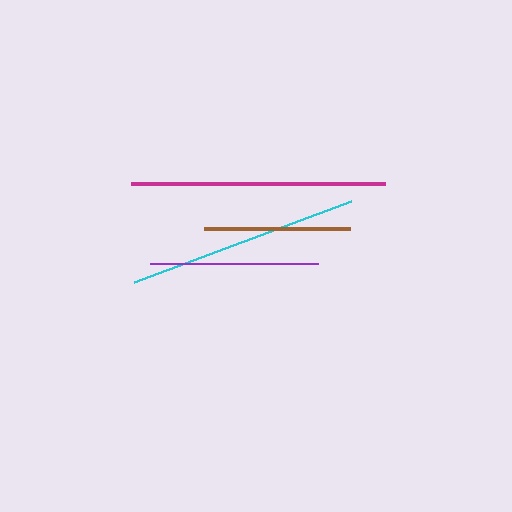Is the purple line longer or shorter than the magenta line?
The magenta line is longer than the purple line.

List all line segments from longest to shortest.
From longest to shortest: magenta, cyan, purple, brown.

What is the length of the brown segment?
The brown segment is approximately 146 pixels long.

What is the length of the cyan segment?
The cyan segment is approximately 232 pixels long.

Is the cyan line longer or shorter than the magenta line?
The magenta line is longer than the cyan line.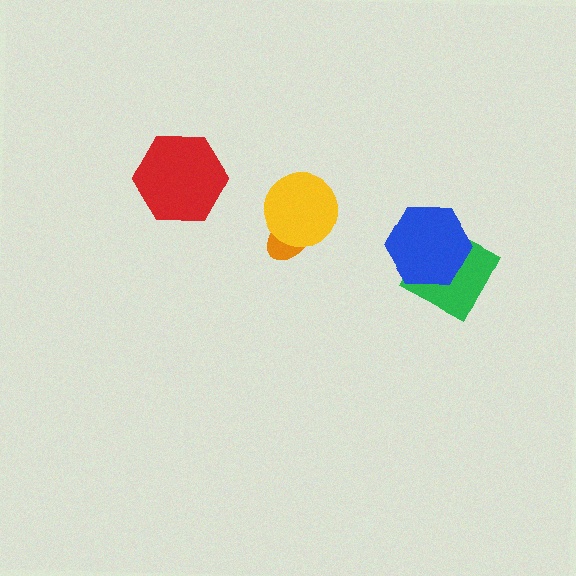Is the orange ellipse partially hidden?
Yes, it is partially covered by another shape.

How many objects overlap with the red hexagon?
0 objects overlap with the red hexagon.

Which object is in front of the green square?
The blue hexagon is in front of the green square.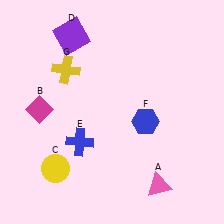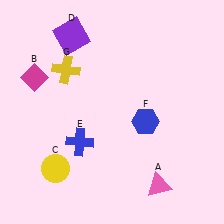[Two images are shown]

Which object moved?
The magenta diamond (B) moved up.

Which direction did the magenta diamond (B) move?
The magenta diamond (B) moved up.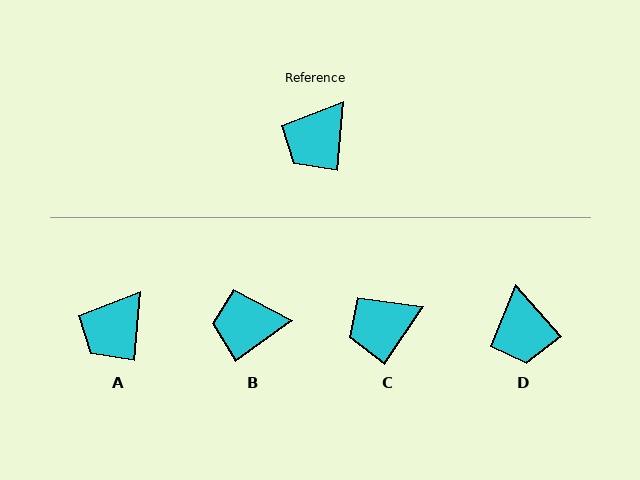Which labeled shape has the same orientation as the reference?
A.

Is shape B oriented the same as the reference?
No, it is off by about 49 degrees.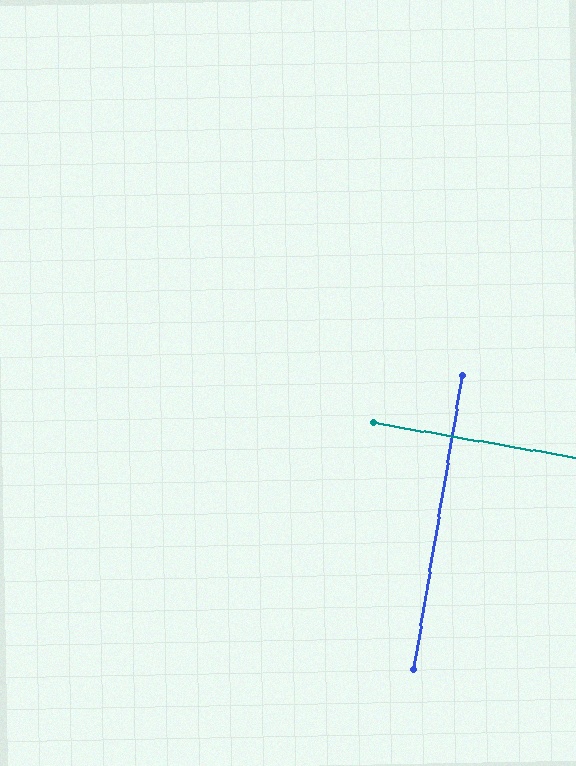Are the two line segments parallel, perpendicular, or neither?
Perpendicular — they meet at approximately 90°.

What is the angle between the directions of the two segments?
Approximately 90 degrees.